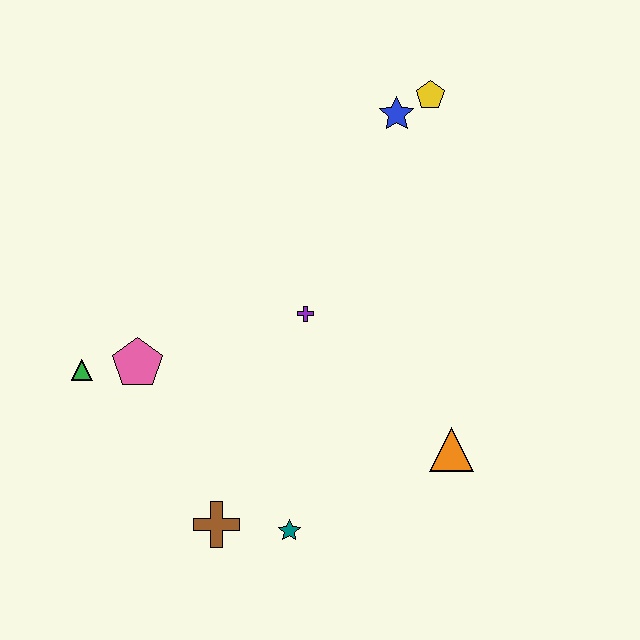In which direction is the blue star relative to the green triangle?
The blue star is to the right of the green triangle.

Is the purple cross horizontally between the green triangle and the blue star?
Yes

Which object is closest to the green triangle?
The pink pentagon is closest to the green triangle.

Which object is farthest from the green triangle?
The yellow pentagon is farthest from the green triangle.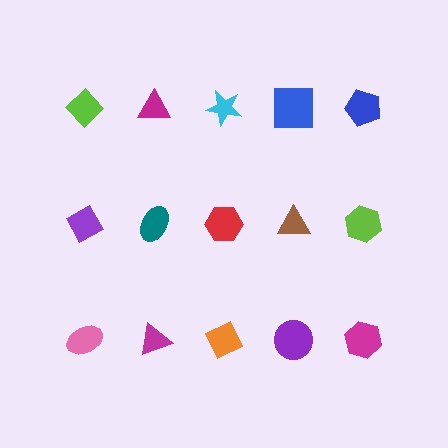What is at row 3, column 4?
A purple circle.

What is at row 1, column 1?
A lime diamond.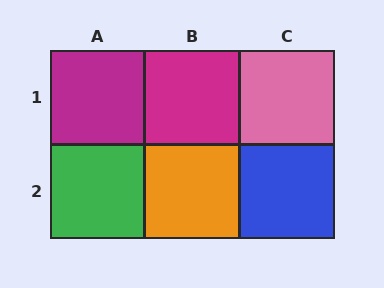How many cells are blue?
1 cell is blue.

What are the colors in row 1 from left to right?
Magenta, magenta, pink.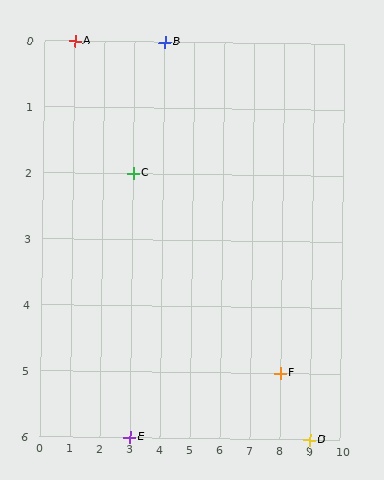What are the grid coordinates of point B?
Point B is at grid coordinates (4, 0).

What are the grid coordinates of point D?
Point D is at grid coordinates (9, 6).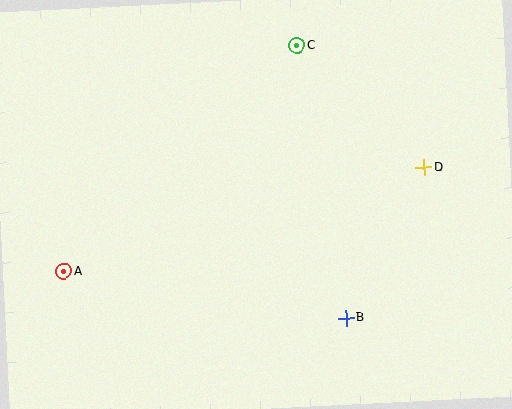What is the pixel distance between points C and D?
The distance between C and D is 176 pixels.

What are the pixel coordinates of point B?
Point B is at (346, 318).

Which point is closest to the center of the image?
Point B at (346, 318) is closest to the center.